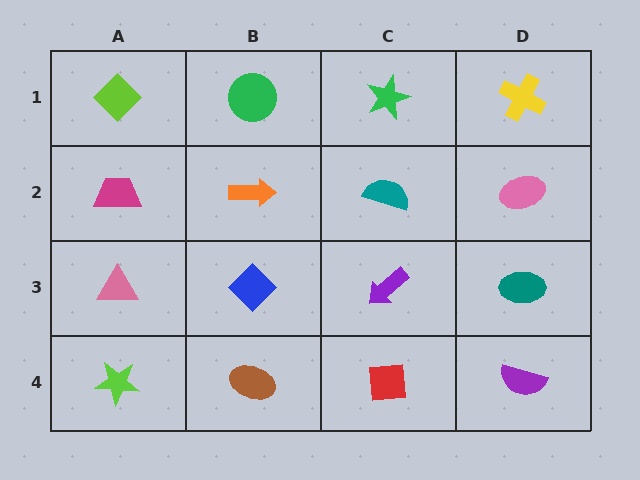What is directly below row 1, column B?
An orange arrow.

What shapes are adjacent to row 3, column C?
A teal semicircle (row 2, column C), a red square (row 4, column C), a blue diamond (row 3, column B), a teal ellipse (row 3, column D).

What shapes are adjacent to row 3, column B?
An orange arrow (row 2, column B), a brown ellipse (row 4, column B), a pink triangle (row 3, column A), a purple arrow (row 3, column C).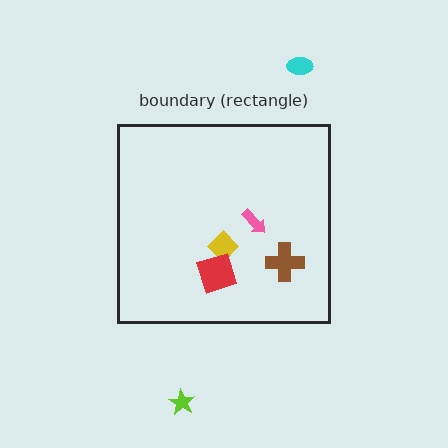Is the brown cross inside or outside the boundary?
Inside.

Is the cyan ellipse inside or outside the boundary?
Outside.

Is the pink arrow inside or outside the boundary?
Inside.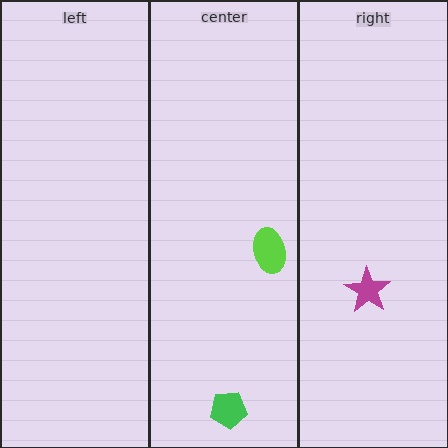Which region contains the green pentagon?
The center region.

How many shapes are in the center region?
2.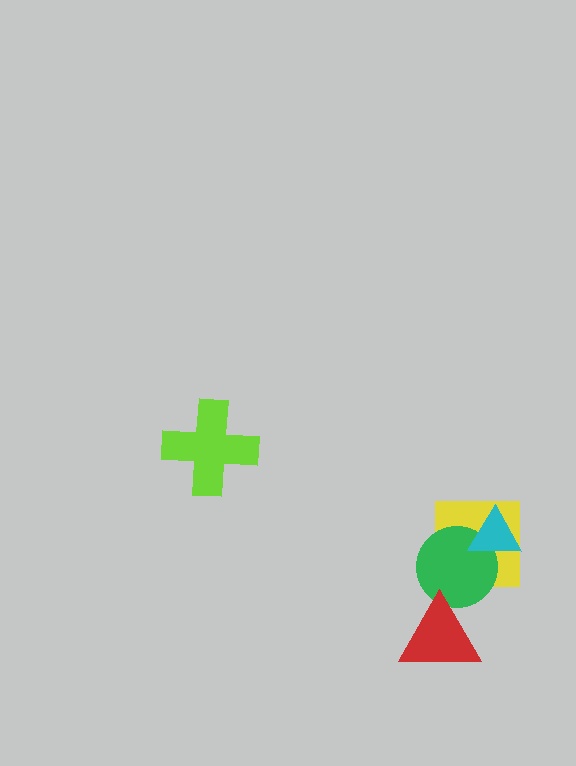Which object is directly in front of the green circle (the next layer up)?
The cyan triangle is directly in front of the green circle.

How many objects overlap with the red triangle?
1 object overlaps with the red triangle.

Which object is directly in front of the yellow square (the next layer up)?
The green circle is directly in front of the yellow square.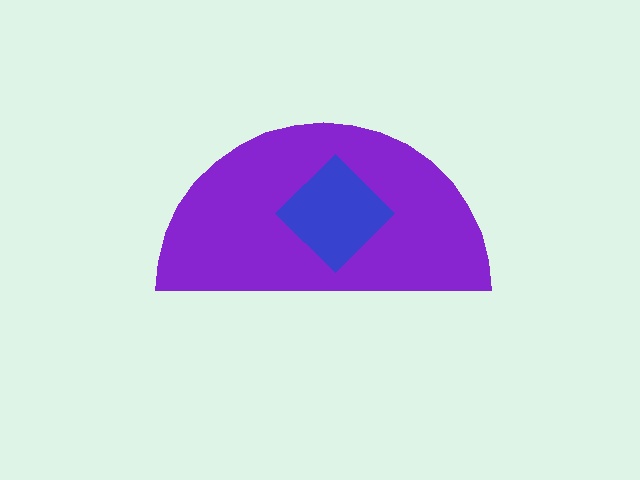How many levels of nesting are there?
2.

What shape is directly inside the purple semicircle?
The blue diamond.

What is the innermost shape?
The blue diamond.